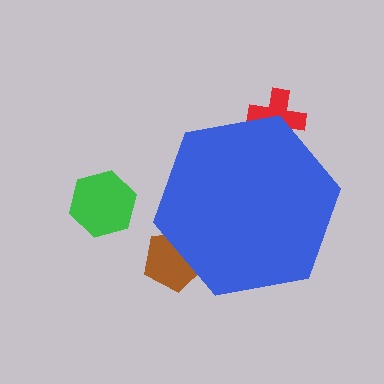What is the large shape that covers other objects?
A blue hexagon.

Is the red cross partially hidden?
Yes, the red cross is partially hidden behind the blue hexagon.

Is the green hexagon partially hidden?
No, the green hexagon is fully visible.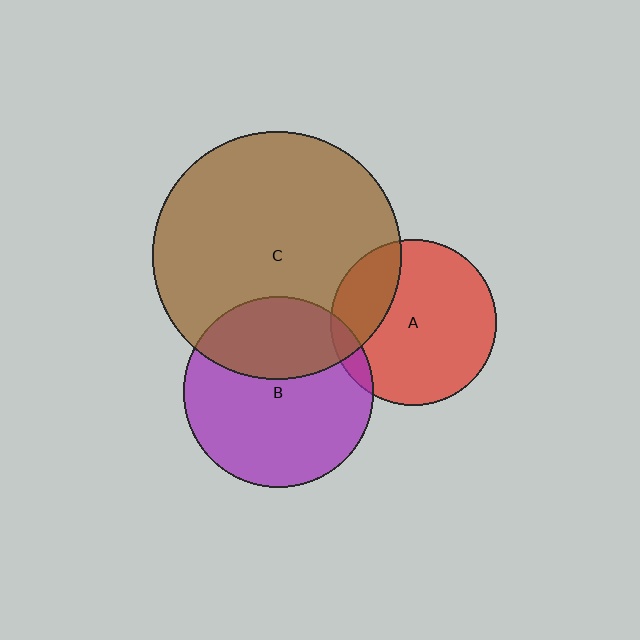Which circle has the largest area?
Circle C (brown).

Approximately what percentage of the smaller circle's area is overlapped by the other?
Approximately 10%.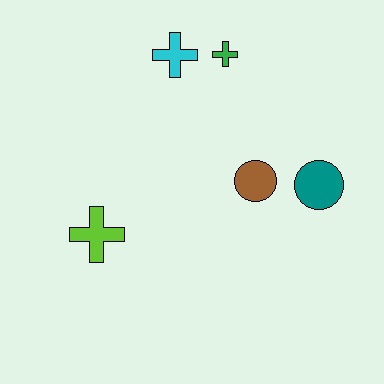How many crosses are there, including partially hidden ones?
There are 3 crosses.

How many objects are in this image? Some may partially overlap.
There are 5 objects.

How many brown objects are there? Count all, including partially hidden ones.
There is 1 brown object.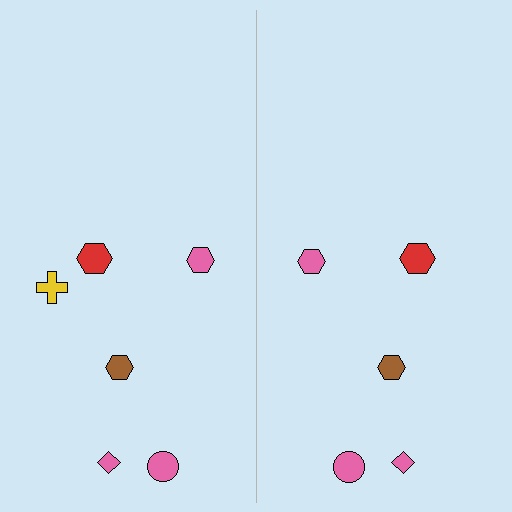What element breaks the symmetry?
A yellow cross is missing from the right side.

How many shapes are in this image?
There are 11 shapes in this image.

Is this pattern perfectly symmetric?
No, the pattern is not perfectly symmetric. A yellow cross is missing from the right side.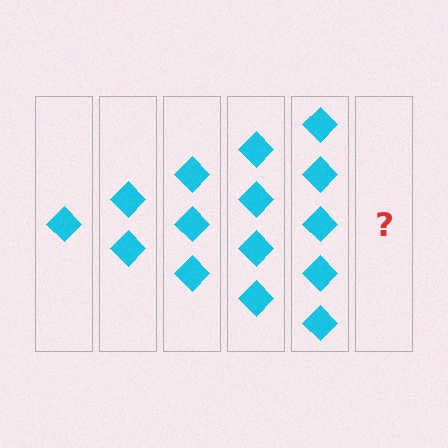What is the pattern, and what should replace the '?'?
The pattern is that each step adds one more diamond. The '?' should be 6 diamonds.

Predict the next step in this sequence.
The next step is 6 diamonds.